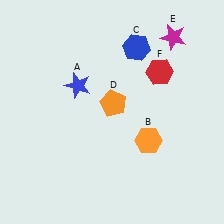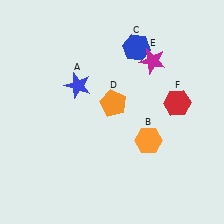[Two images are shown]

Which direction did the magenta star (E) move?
The magenta star (E) moved down.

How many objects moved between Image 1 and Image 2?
2 objects moved between the two images.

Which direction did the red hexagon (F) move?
The red hexagon (F) moved down.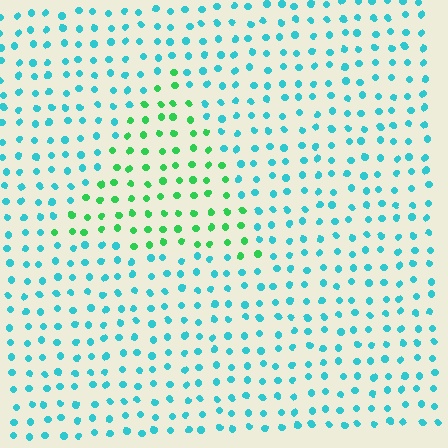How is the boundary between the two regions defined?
The boundary is defined purely by a slight shift in hue (about 49 degrees). Spacing, size, and orientation are identical on both sides.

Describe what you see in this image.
The image is filled with small cyan elements in a uniform arrangement. A triangle-shaped region is visible where the elements are tinted to a slightly different hue, forming a subtle color boundary.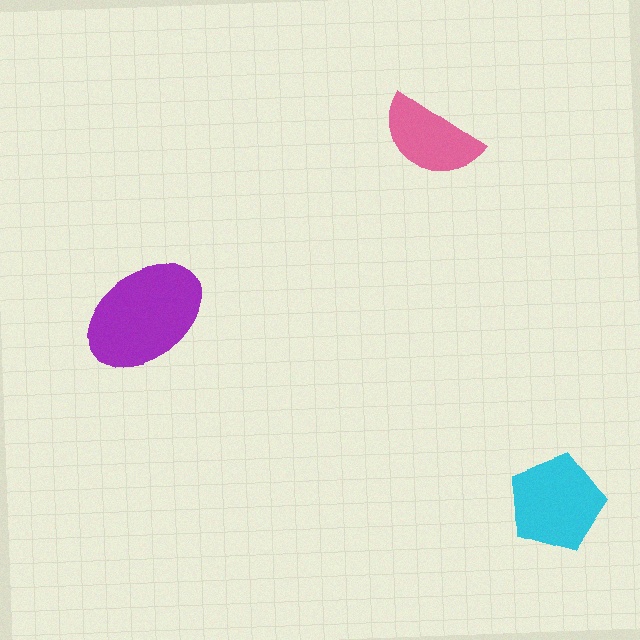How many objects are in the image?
There are 3 objects in the image.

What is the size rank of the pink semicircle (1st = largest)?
3rd.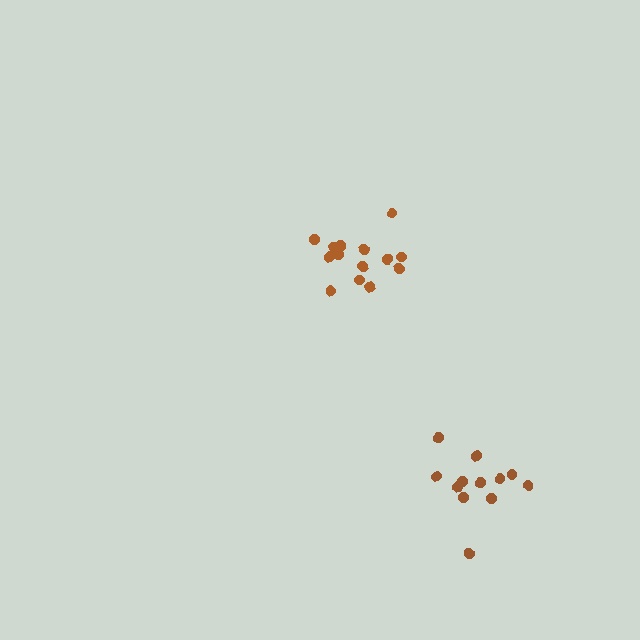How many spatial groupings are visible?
There are 2 spatial groupings.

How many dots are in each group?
Group 1: 14 dots, Group 2: 12 dots (26 total).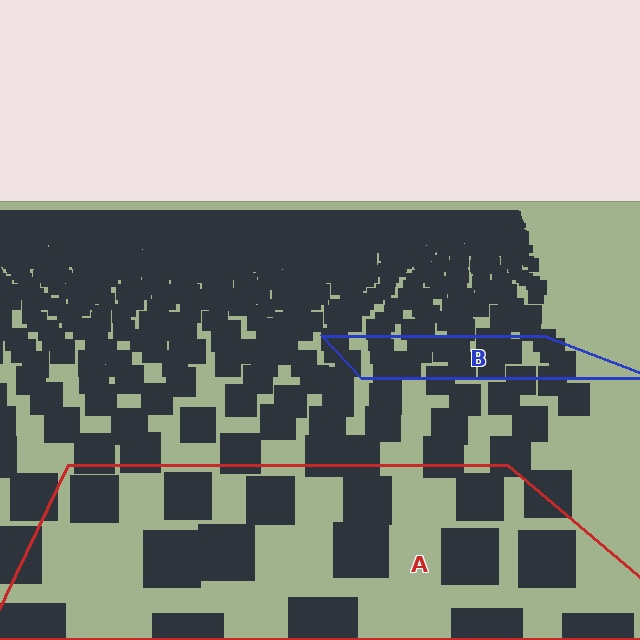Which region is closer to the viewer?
Region A is closer. The texture elements there are larger and more spread out.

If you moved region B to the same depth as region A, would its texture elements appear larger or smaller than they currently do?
They would appear larger. At a closer depth, the same texture elements are projected at a bigger on-screen size.